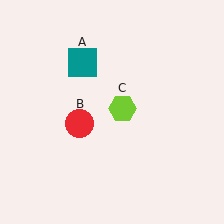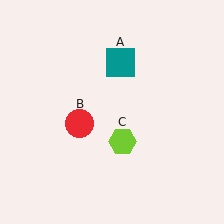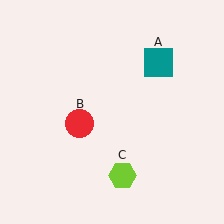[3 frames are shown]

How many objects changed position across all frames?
2 objects changed position: teal square (object A), lime hexagon (object C).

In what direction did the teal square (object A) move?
The teal square (object A) moved right.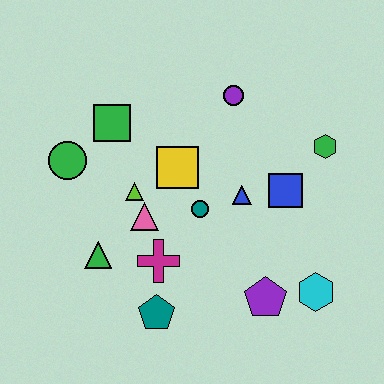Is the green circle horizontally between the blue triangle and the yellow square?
No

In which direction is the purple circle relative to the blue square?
The purple circle is above the blue square.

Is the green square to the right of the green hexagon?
No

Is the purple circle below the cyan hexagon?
No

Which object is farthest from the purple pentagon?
The green circle is farthest from the purple pentagon.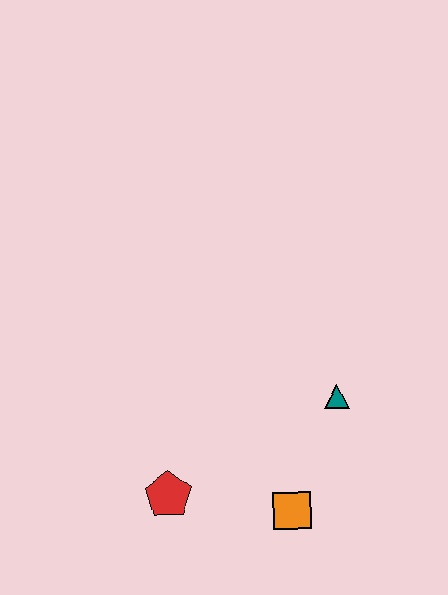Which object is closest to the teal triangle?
The orange square is closest to the teal triangle.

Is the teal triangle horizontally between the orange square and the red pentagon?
No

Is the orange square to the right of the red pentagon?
Yes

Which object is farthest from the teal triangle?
The red pentagon is farthest from the teal triangle.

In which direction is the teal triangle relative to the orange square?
The teal triangle is above the orange square.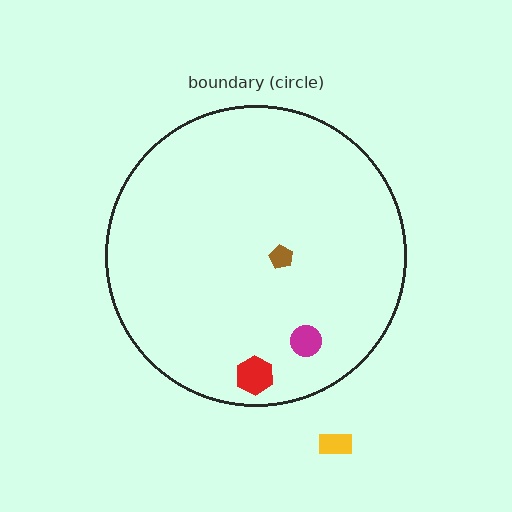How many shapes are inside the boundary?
3 inside, 1 outside.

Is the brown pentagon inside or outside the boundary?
Inside.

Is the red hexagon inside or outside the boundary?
Inside.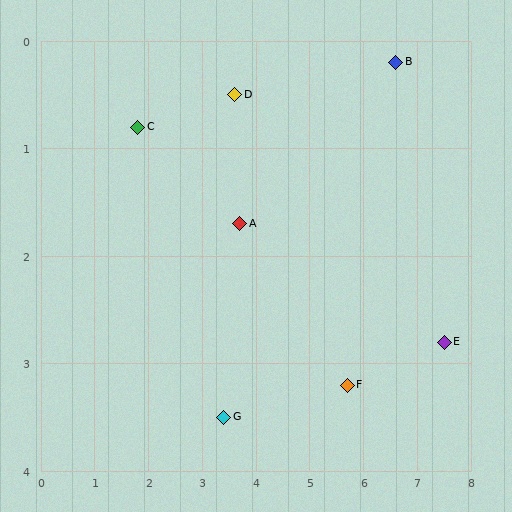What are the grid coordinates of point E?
Point E is at approximately (7.5, 2.8).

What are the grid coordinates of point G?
Point G is at approximately (3.4, 3.5).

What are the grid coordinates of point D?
Point D is at approximately (3.6, 0.5).